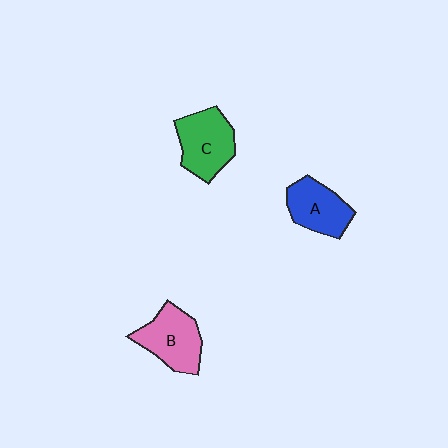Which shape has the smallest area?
Shape A (blue).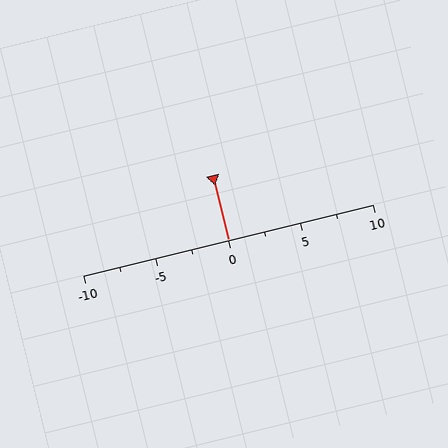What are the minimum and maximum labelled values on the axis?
The axis runs from -10 to 10.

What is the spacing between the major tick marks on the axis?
The major ticks are spaced 5 apart.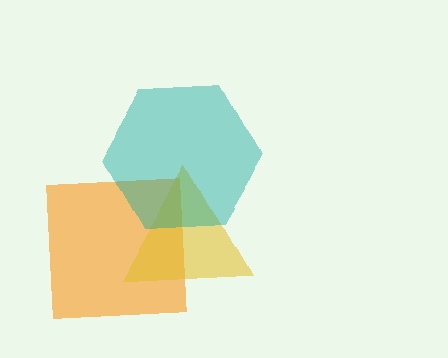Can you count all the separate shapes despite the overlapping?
Yes, there are 3 separate shapes.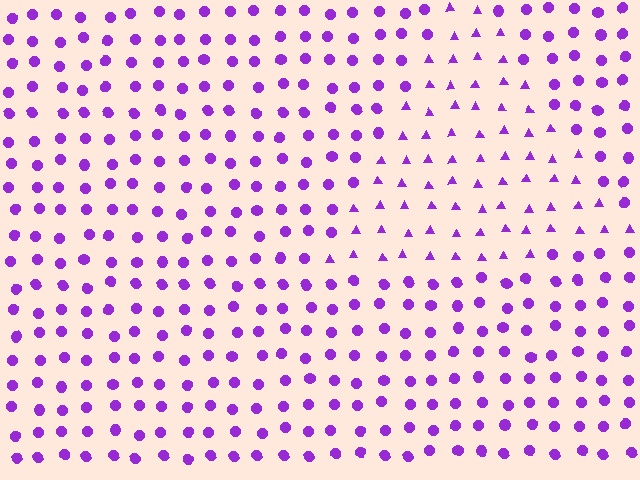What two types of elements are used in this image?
The image uses triangles inside the triangle region and circles outside it.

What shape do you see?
I see a triangle.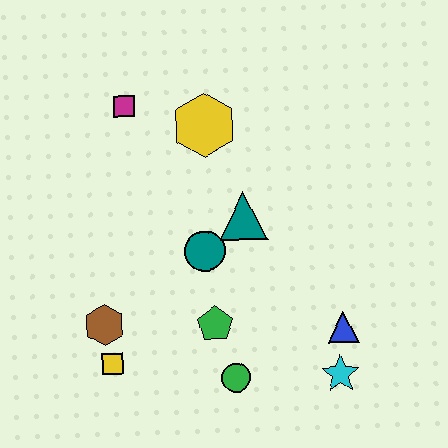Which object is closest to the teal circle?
The teal triangle is closest to the teal circle.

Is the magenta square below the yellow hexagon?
No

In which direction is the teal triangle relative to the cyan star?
The teal triangle is above the cyan star.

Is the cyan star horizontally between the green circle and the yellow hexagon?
No